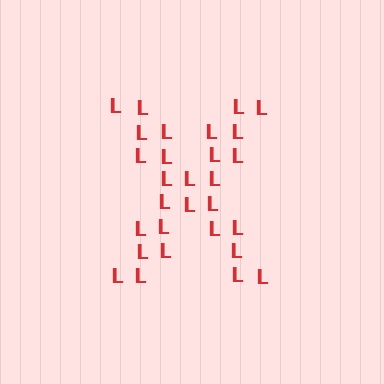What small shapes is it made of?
It is made of small letter L's.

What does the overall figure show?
The overall figure shows the letter X.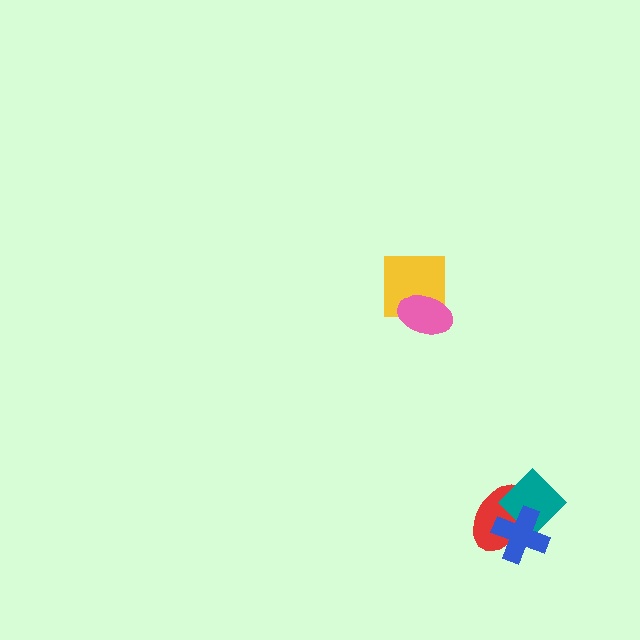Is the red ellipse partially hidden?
Yes, it is partially covered by another shape.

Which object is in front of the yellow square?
The pink ellipse is in front of the yellow square.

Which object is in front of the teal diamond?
The blue cross is in front of the teal diamond.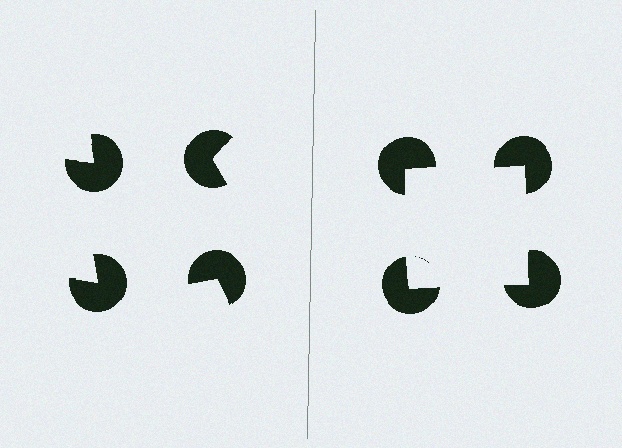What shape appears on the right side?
An illusory square.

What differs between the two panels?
The pac-man discs are positioned identically on both sides; only the wedge orientations differ. On the right they align to a square; on the left they are misaligned.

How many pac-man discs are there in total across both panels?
8 — 4 on each side.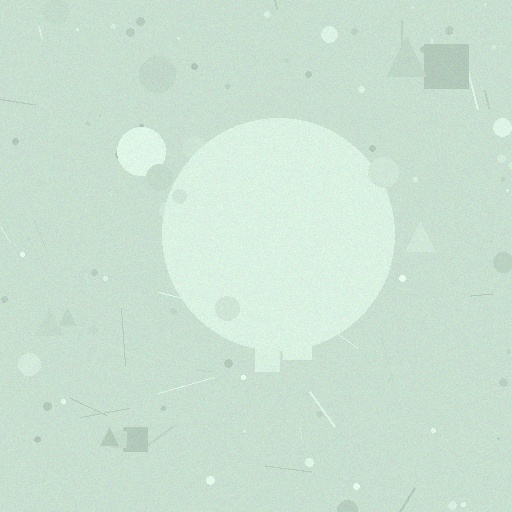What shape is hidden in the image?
A circle is hidden in the image.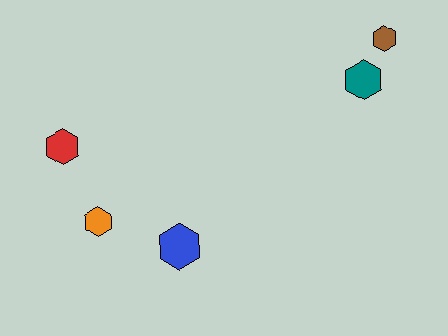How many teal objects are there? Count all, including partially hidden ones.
There is 1 teal object.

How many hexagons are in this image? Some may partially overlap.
There are 5 hexagons.